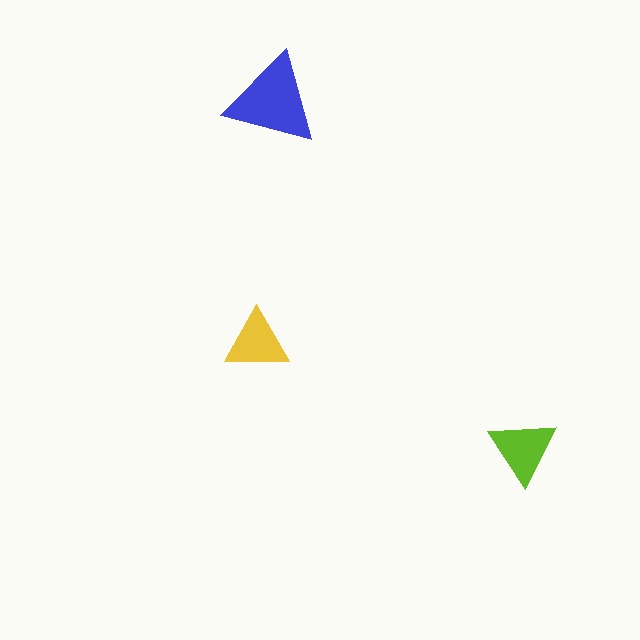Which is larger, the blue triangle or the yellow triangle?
The blue one.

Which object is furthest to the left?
The yellow triangle is leftmost.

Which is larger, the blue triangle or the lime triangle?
The blue one.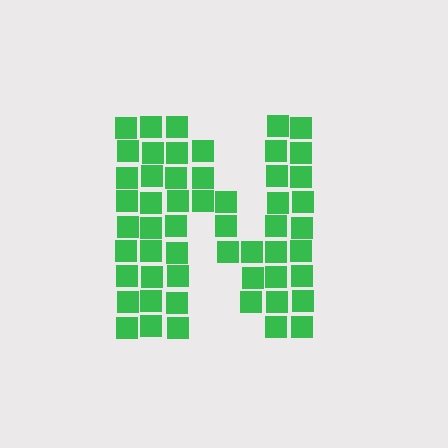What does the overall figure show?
The overall figure shows the letter N.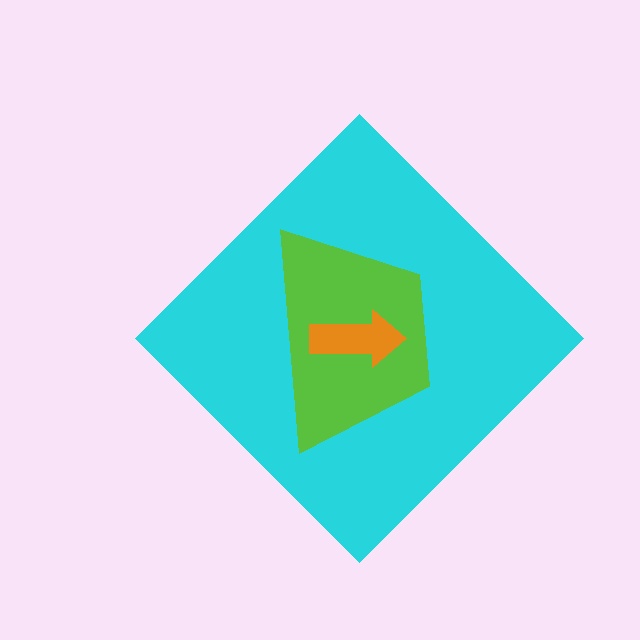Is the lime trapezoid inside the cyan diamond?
Yes.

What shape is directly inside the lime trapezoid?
The orange arrow.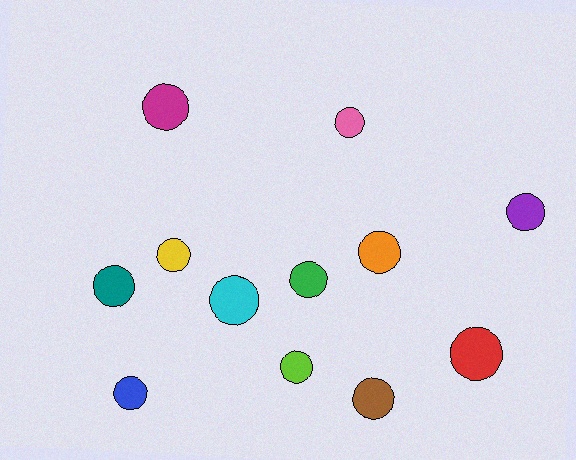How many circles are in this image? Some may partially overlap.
There are 12 circles.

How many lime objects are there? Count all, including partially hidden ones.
There is 1 lime object.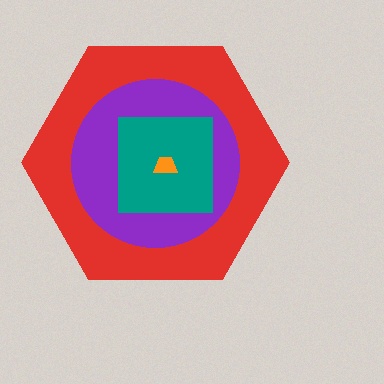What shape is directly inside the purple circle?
The teal square.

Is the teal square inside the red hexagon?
Yes.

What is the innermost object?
The orange trapezoid.